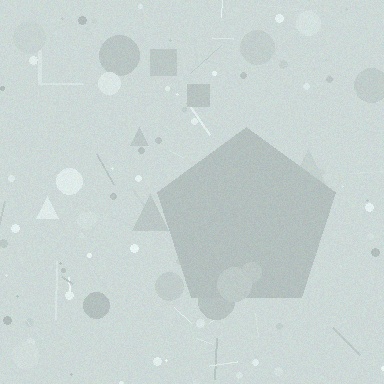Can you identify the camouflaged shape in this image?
The camouflaged shape is a pentagon.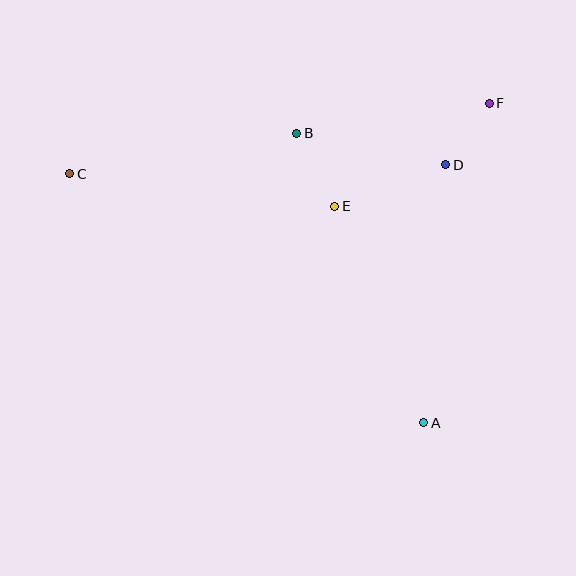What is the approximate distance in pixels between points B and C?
The distance between B and C is approximately 231 pixels.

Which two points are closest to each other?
Points D and F are closest to each other.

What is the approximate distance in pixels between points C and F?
The distance between C and F is approximately 426 pixels.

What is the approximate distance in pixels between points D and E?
The distance between D and E is approximately 119 pixels.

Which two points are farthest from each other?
Points A and C are farthest from each other.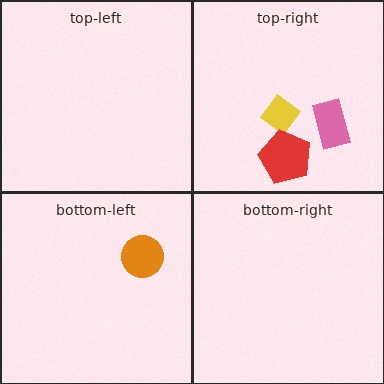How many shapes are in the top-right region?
3.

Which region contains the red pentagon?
The top-right region.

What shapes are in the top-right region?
The yellow diamond, the pink rectangle, the red pentagon.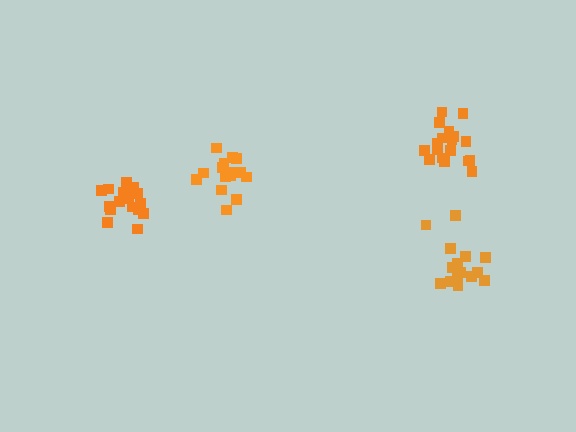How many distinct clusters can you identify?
There are 4 distinct clusters.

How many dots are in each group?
Group 1: 17 dots, Group 2: 18 dots, Group 3: 18 dots, Group 4: 15 dots (68 total).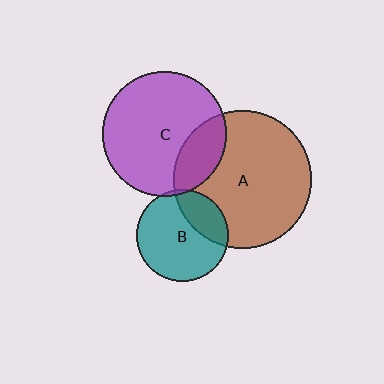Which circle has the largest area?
Circle A (brown).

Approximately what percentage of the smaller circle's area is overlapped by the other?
Approximately 25%.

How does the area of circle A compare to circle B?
Approximately 2.2 times.